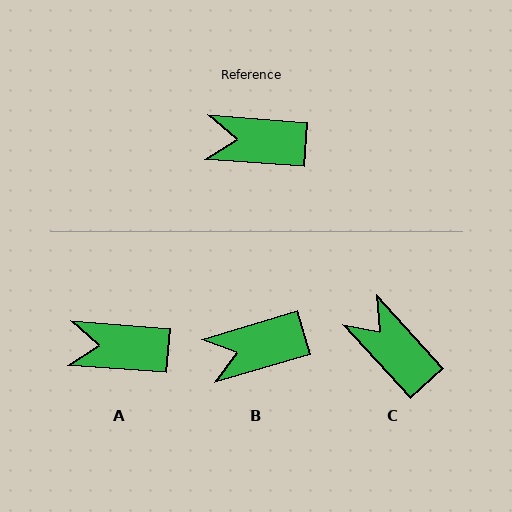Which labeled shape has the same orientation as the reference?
A.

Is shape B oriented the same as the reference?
No, it is off by about 21 degrees.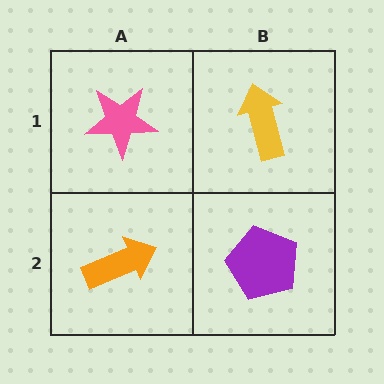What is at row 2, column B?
A purple pentagon.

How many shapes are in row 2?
2 shapes.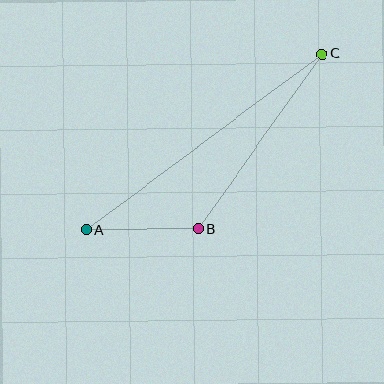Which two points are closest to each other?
Points A and B are closest to each other.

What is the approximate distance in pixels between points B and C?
The distance between B and C is approximately 214 pixels.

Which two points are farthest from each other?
Points A and C are farthest from each other.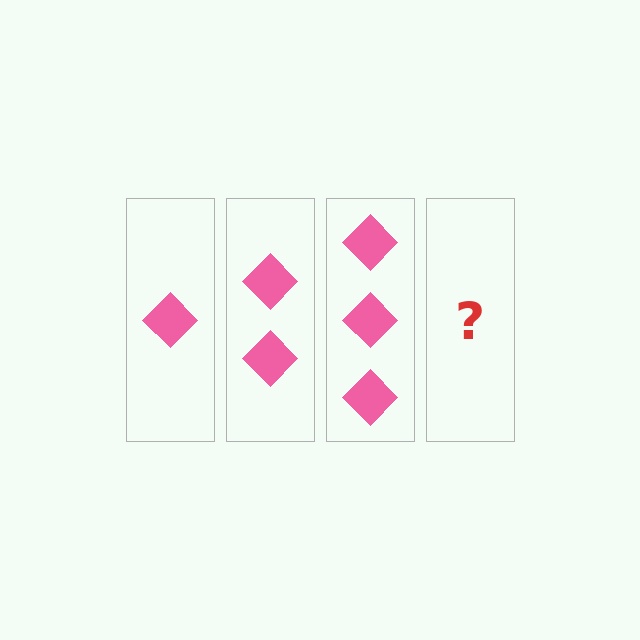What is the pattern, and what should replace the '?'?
The pattern is that each step adds one more diamond. The '?' should be 4 diamonds.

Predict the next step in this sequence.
The next step is 4 diamonds.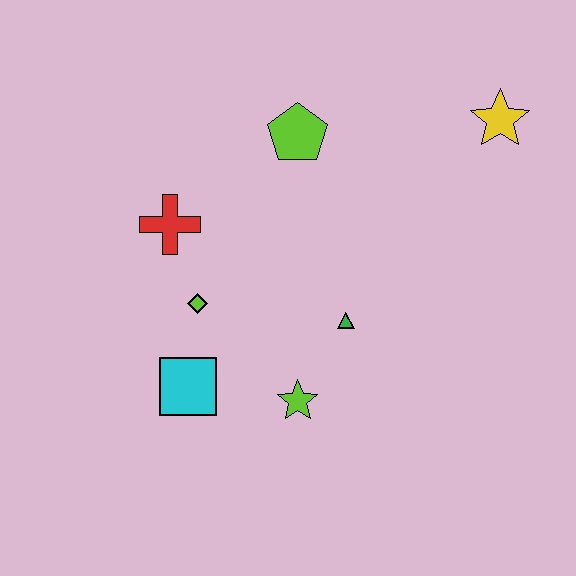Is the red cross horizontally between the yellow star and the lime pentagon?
No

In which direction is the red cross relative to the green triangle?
The red cross is to the left of the green triangle.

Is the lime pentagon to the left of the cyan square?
No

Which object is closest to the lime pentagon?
The red cross is closest to the lime pentagon.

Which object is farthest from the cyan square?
The yellow star is farthest from the cyan square.